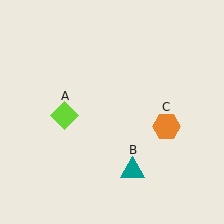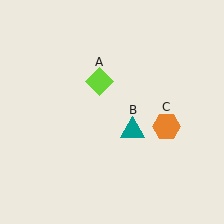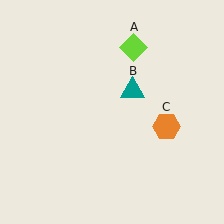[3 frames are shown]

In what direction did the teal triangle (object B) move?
The teal triangle (object B) moved up.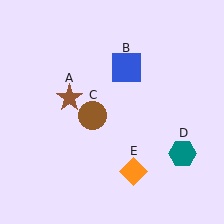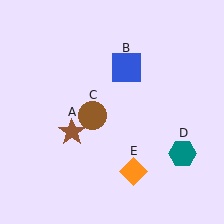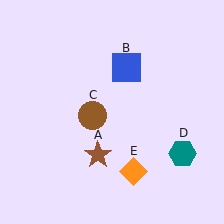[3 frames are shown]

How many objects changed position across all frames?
1 object changed position: brown star (object A).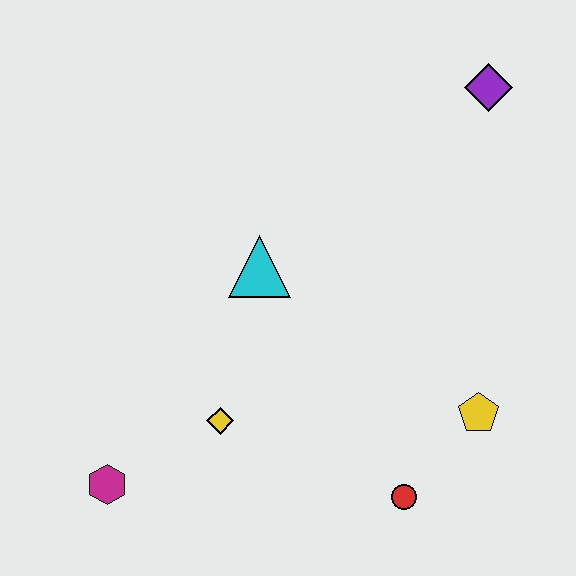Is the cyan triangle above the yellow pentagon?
Yes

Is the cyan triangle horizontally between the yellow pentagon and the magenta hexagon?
Yes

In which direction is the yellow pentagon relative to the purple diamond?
The yellow pentagon is below the purple diamond.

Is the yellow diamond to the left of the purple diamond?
Yes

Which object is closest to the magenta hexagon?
The yellow diamond is closest to the magenta hexagon.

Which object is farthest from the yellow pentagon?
The magenta hexagon is farthest from the yellow pentagon.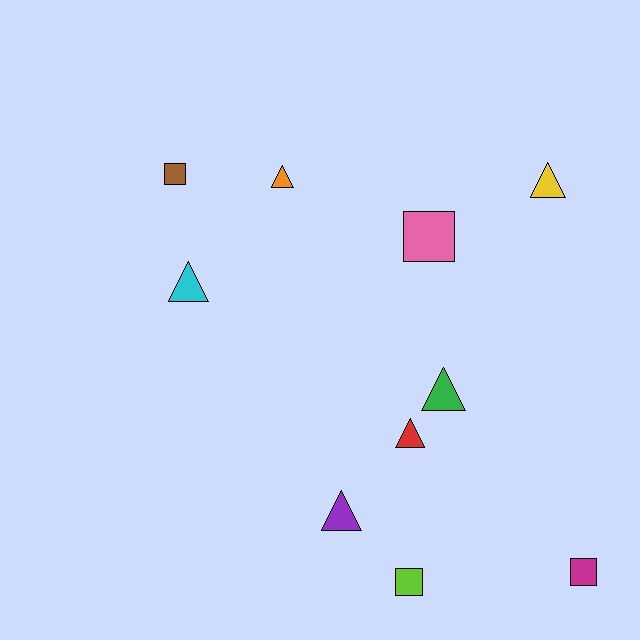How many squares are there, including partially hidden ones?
There are 4 squares.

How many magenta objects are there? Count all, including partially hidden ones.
There is 1 magenta object.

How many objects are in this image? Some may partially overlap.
There are 10 objects.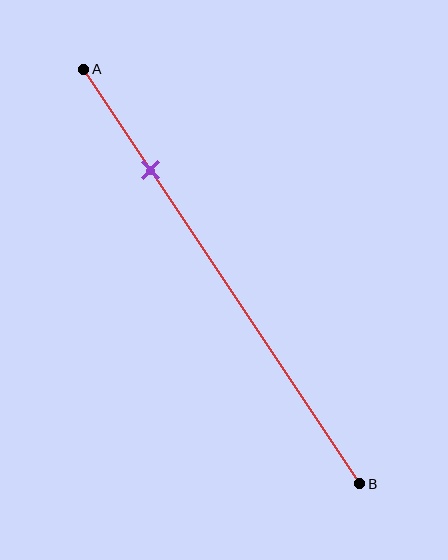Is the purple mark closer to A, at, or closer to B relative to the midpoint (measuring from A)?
The purple mark is closer to point A than the midpoint of segment AB.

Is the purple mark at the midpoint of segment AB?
No, the mark is at about 25% from A, not at the 50% midpoint.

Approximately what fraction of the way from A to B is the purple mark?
The purple mark is approximately 25% of the way from A to B.